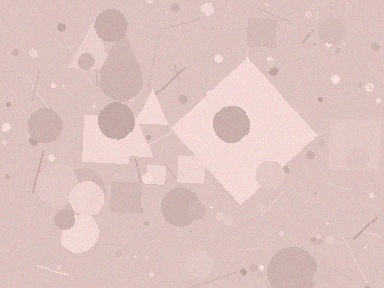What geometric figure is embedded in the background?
A diamond is embedded in the background.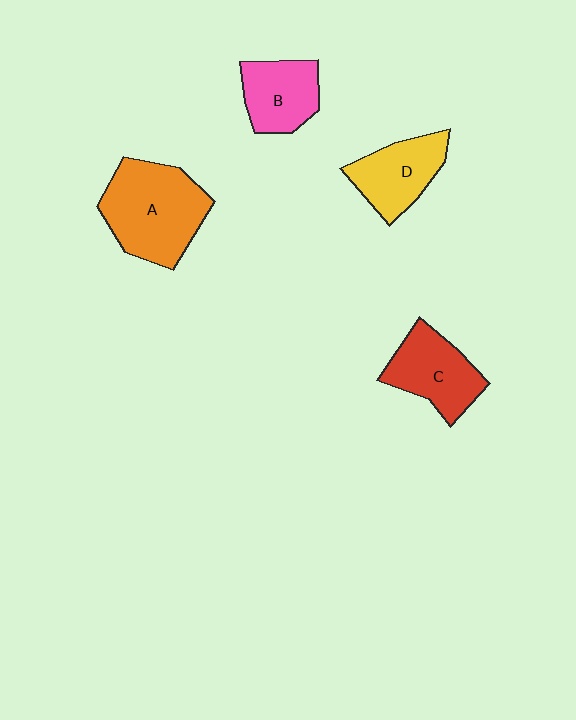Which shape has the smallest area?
Shape B (pink).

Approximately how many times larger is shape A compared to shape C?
Approximately 1.5 times.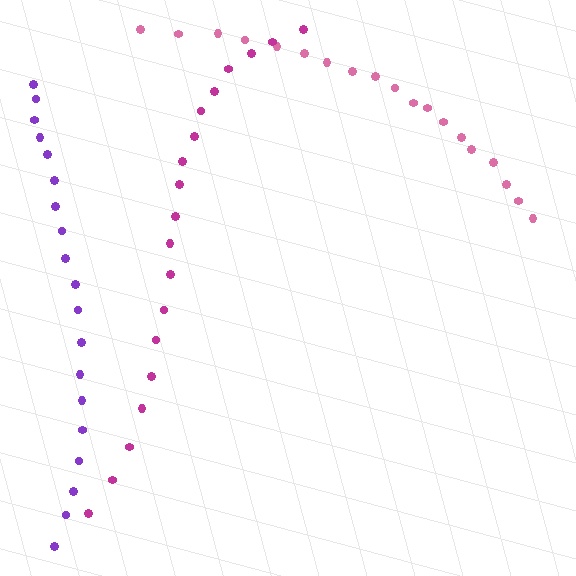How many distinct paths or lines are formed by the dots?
There are 3 distinct paths.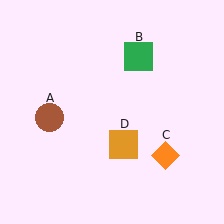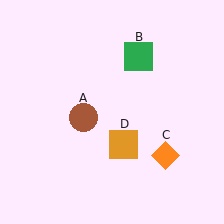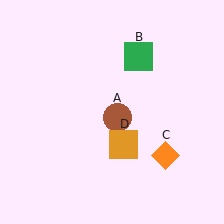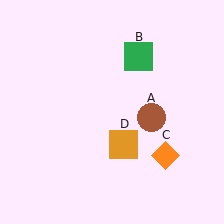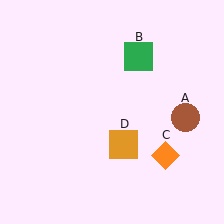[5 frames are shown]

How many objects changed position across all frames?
1 object changed position: brown circle (object A).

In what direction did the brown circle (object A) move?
The brown circle (object A) moved right.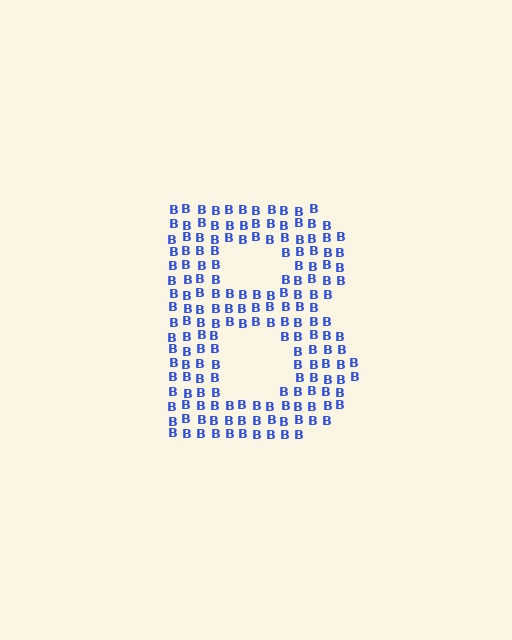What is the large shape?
The large shape is the letter B.